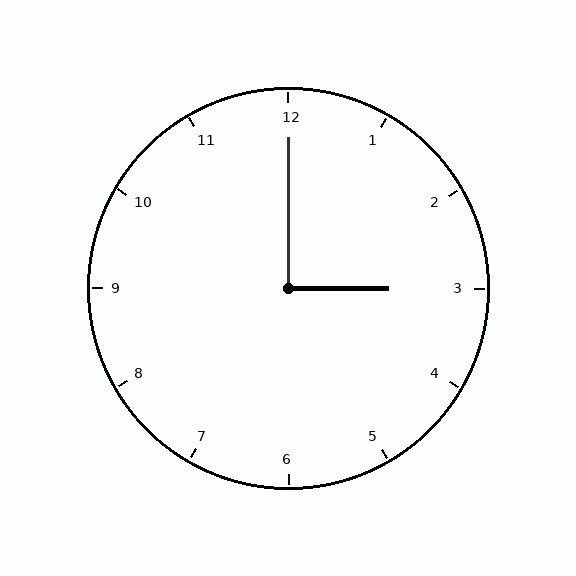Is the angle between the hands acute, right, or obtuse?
It is right.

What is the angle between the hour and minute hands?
Approximately 90 degrees.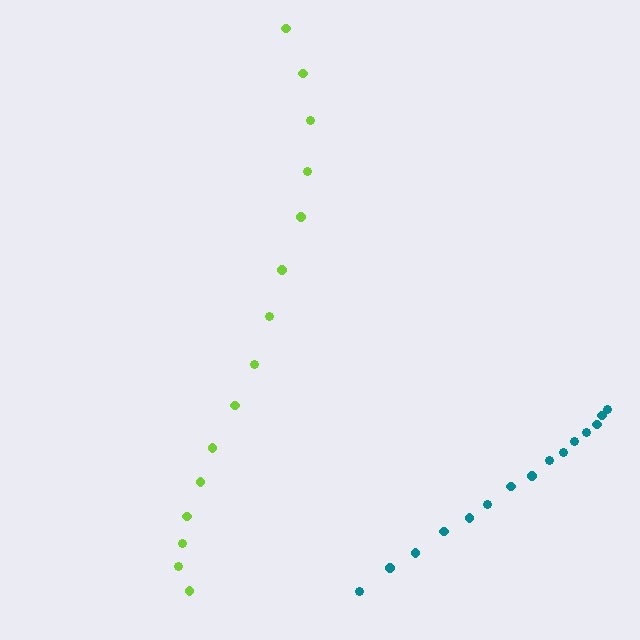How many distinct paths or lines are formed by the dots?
There are 2 distinct paths.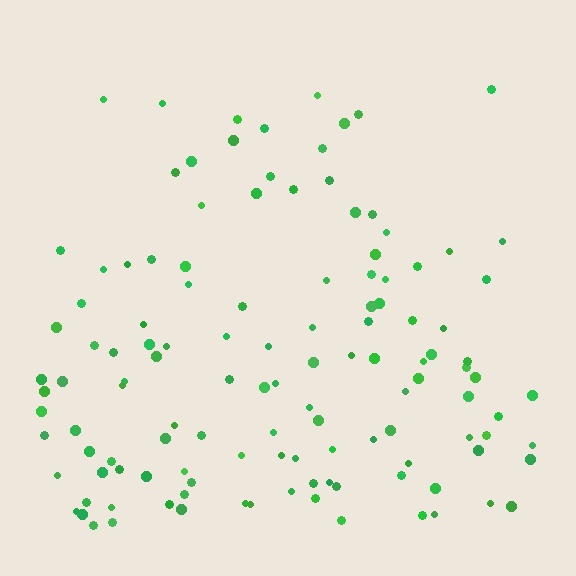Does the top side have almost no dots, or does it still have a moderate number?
Still a moderate number, just noticeably fewer than the bottom.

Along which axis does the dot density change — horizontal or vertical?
Vertical.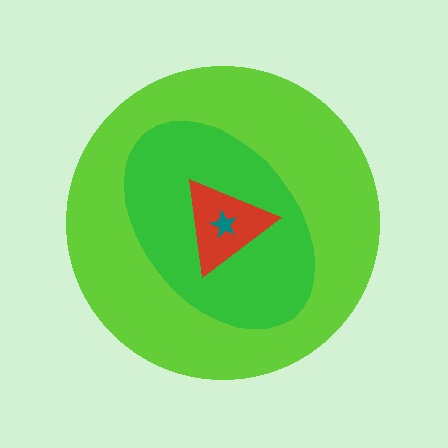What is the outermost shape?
The lime circle.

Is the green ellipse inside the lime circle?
Yes.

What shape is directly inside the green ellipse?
The red triangle.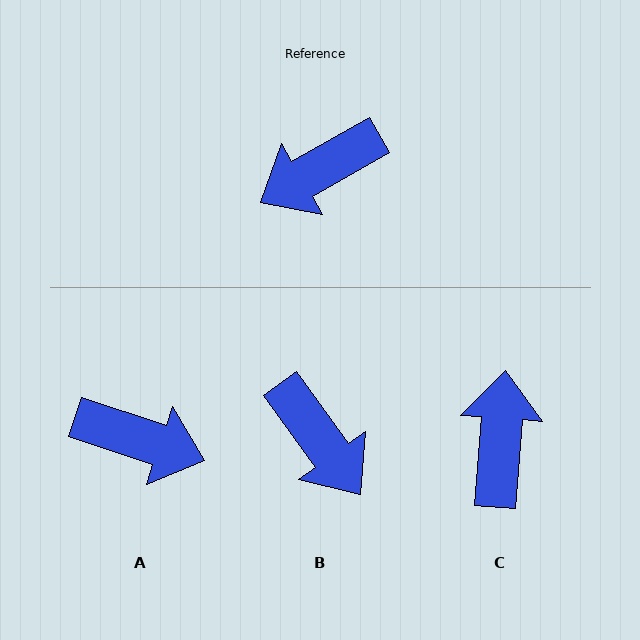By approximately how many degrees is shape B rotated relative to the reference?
Approximately 96 degrees counter-clockwise.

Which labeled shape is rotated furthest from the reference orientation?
A, about 132 degrees away.